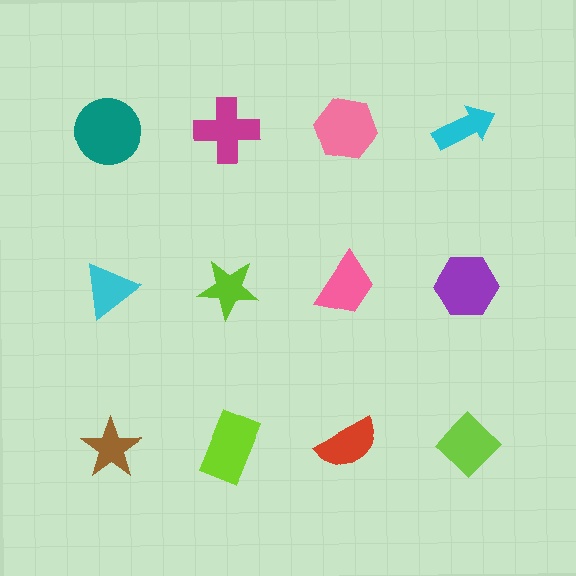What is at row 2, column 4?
A purple hexagon.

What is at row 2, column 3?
A pink trapezoid.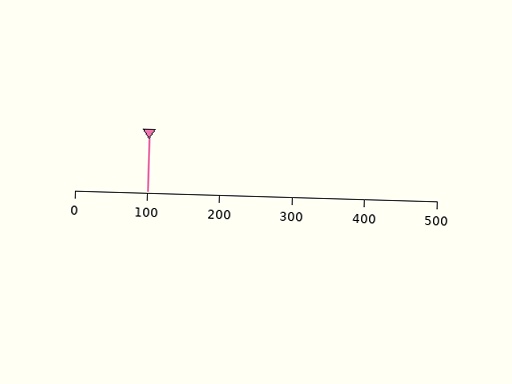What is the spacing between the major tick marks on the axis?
The major ticks are spaced 100 apart.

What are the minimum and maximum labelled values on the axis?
The axis runs from 0 to 500.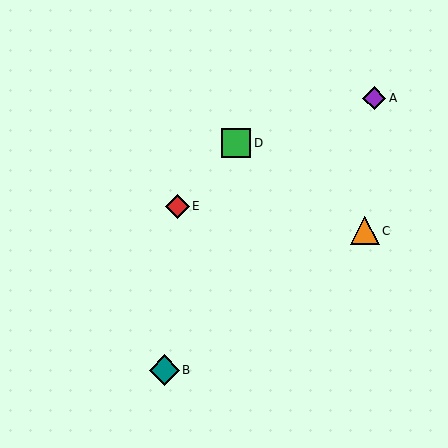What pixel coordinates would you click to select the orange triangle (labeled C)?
Click at (365, 231) to select the orange triangle C.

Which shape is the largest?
The teal diamond (labeled B) is the largest.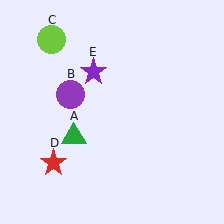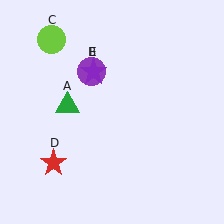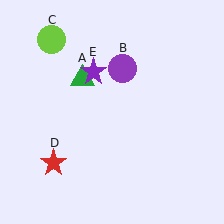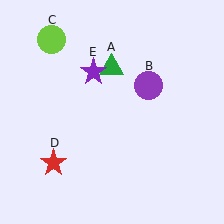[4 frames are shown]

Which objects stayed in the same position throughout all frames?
Lime circle (object C) and red star (object D) and purple star (object E) remained stationary.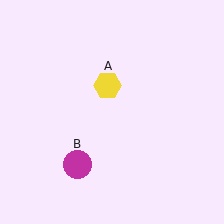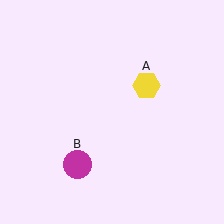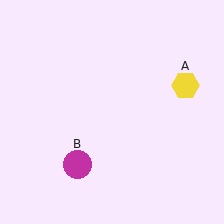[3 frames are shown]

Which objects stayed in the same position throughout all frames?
Magenta circle (object B) remained stationary.